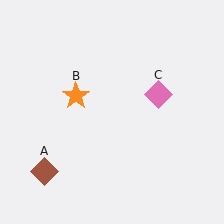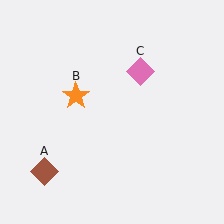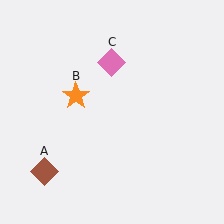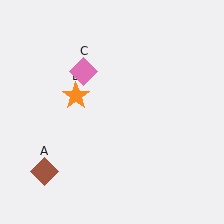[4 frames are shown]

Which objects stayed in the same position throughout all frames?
Brown diamond (object A) and orange star (object B) remained stationary.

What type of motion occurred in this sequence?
The pink diamond (object C) rotated counterclockwise around the center of the scene.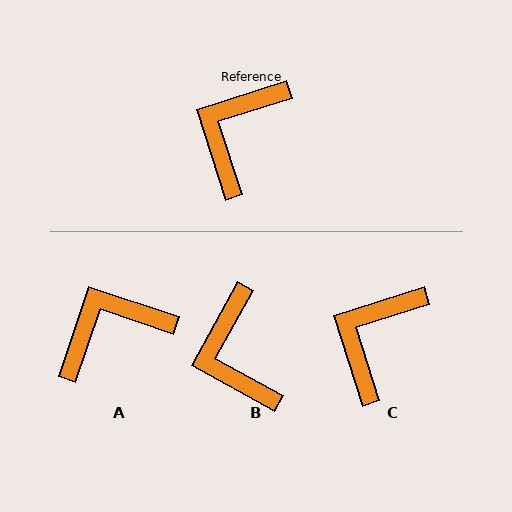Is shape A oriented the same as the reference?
No, it is off by about 37 degrees.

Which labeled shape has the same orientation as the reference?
C.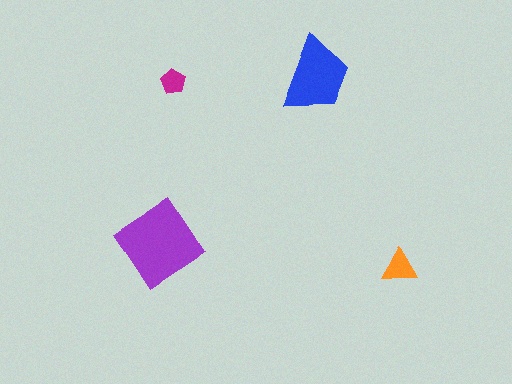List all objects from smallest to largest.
The magenta pentagon, the orange triangle, the blue trapezoid, the purple diamond.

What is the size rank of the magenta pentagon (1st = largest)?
4th.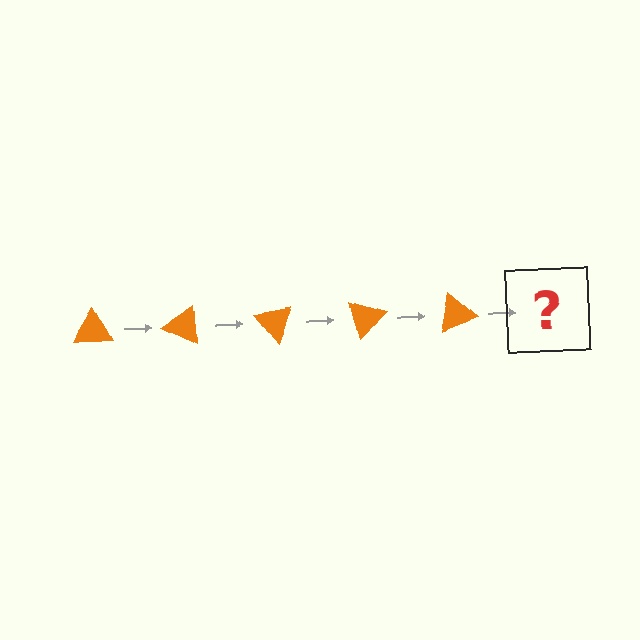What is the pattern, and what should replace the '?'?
The pattern is that the triangle rotates 25 degrees each step. The '?' should be an orange triangle rotated 125 degrees.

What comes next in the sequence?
The next element should be an orange triangle rotated 125 degrees.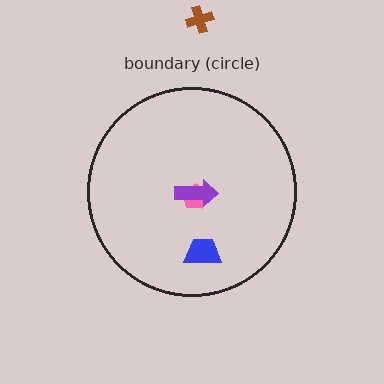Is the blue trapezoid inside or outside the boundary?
Inside.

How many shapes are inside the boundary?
3 inside, 1 outside.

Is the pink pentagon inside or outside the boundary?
Inside.